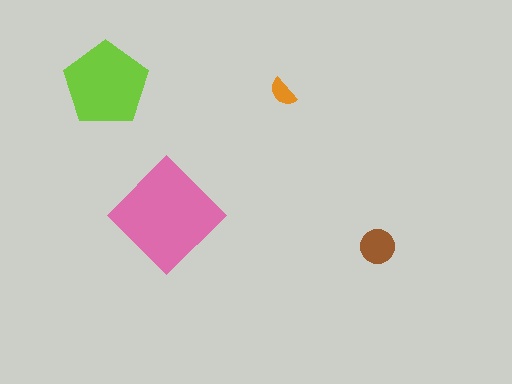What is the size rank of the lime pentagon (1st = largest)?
2nd.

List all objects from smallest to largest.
The orange semicircle, the brown circle, the lime pentagon, the pink diamond.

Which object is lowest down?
The brown circle is bottommost.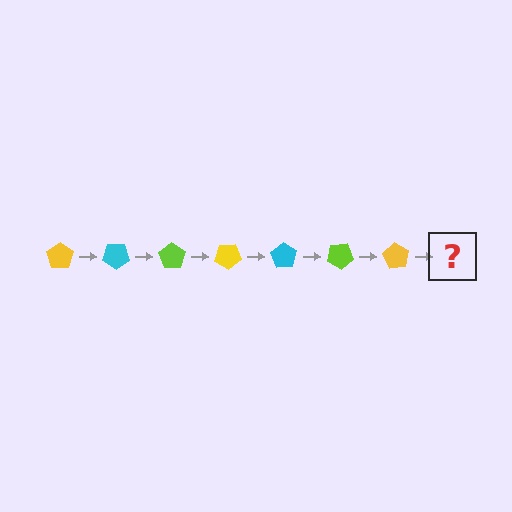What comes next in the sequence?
The next element should be a cyan pentagon, rotated 245 degrees from the start.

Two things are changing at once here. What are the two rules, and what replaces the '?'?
The two rules are that it rotates 35 degrees each step and the color cycles through yellow, cyan, and lime. The '?' should be a cyan pentagon, rotated 245 degrees from the start.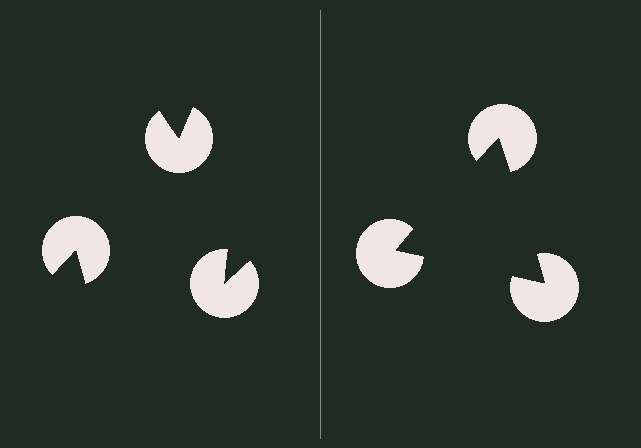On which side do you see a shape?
An illusory triangle appears on the right side. On the left side the wedge cuts are rotated, so no coherent shape forms.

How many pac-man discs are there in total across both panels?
6 — 3 on each side.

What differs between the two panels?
The pac-man discs are positioned identically on both sides; only the wedge orientations differ. On the right they align to a triangle; on the left they are misaligned.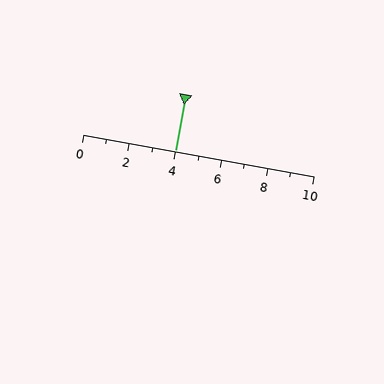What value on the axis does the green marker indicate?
The marker indicates approximately 4.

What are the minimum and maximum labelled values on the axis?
The axis runs from 0 to 10.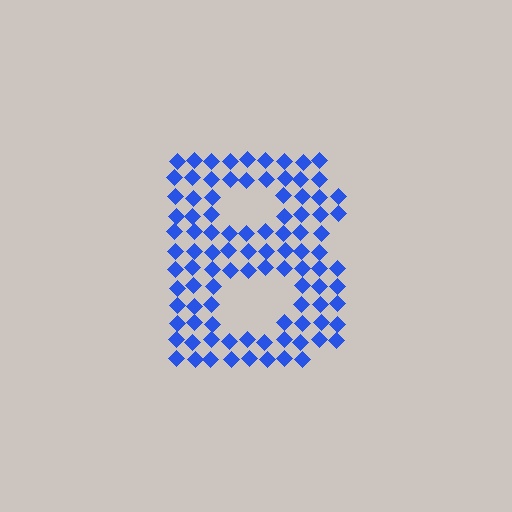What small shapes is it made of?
It is made of small diamonds.